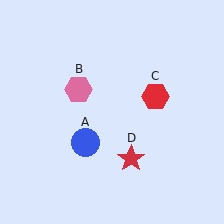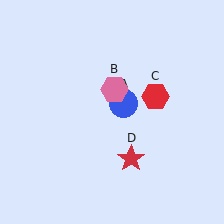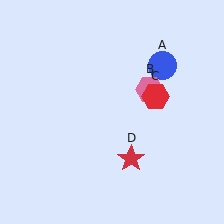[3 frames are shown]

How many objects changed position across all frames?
2 objects changed position: blue circle (object A), pink hexagon (object B).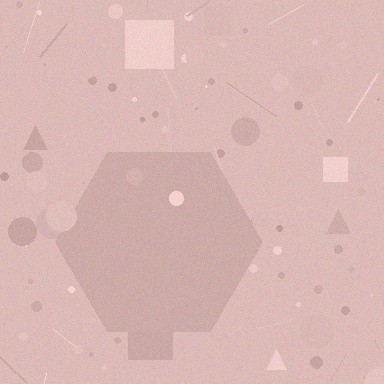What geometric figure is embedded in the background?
A hexagon is embedded in the background.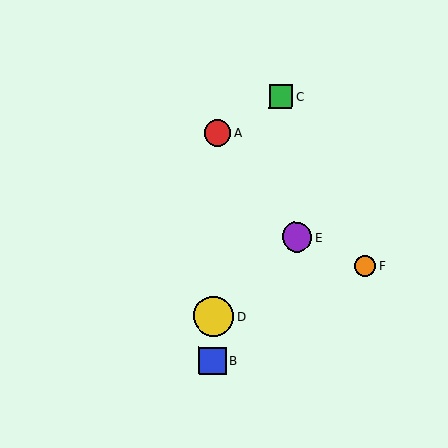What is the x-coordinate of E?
Object E is at x≈297.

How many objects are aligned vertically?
3 objects (A, B, D) are aligned vertically.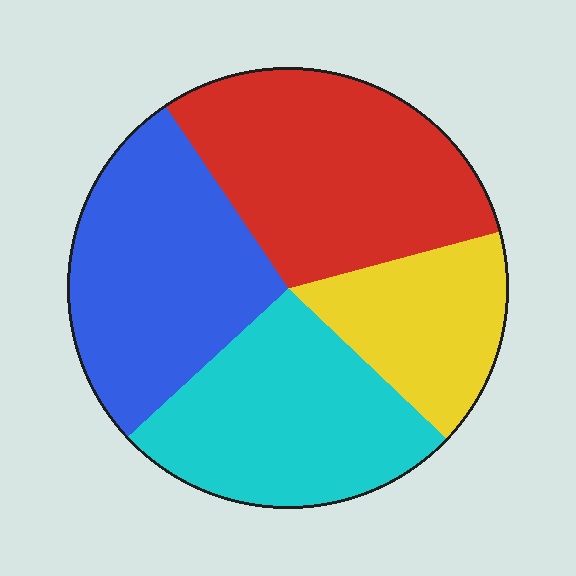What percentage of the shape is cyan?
Cyan covers about 25% of the shape.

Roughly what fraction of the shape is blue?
Blue takes up about one quarter (1/4) of the shape.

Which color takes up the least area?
Yellow, at roughly 15%.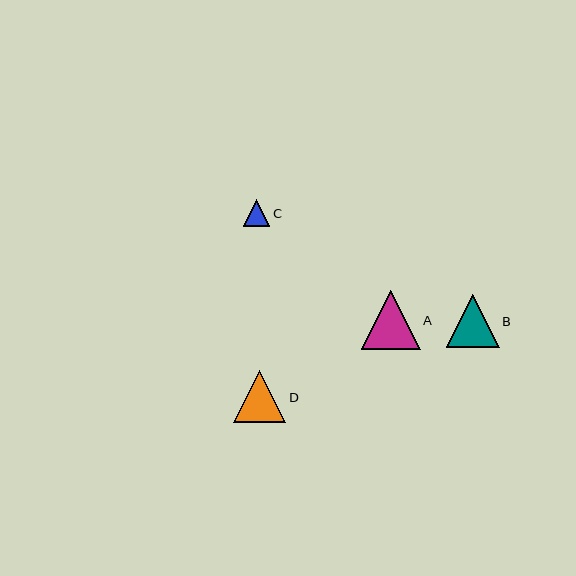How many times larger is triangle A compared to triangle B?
Triangle A is approximately 1.1 times the size of triangle B.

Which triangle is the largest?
Triangle A is the largest with a size of approximately 59 pixels.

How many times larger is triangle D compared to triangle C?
Triangle D is approximately 2.0 times the size of triangle C.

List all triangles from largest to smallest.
From largest to smallest: A, B, D, C.